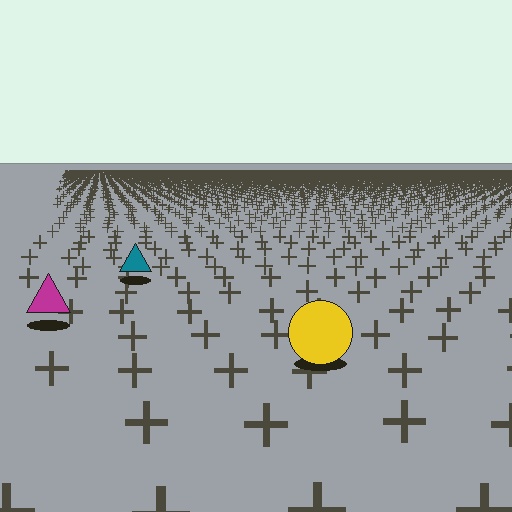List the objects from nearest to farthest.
From nearest to farthest: the yellow circle, the magenta triangle, the teal triangle.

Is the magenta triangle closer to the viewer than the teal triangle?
Yes. The magenta triangle is closer — you can tell from the texture gradient: the ground texture is coarser near it.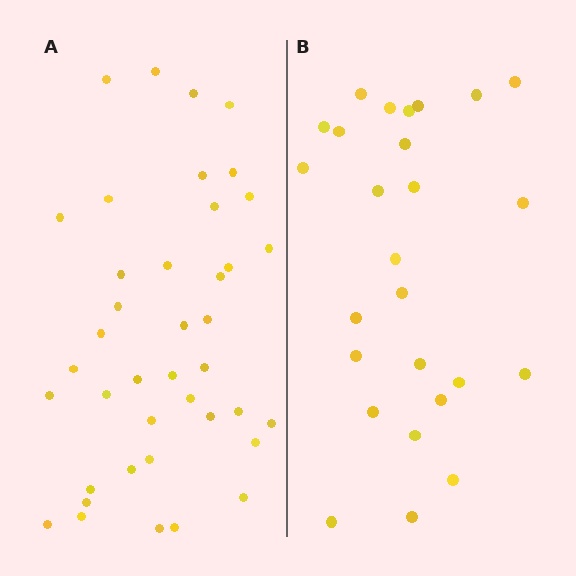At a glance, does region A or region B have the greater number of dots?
Region A (the left region) has more dots.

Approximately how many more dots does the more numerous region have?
Region A has approximately 15 more dots than region B.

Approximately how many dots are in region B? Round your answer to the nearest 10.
About 30 dots. (The exact count is 26, which rounds to 30.)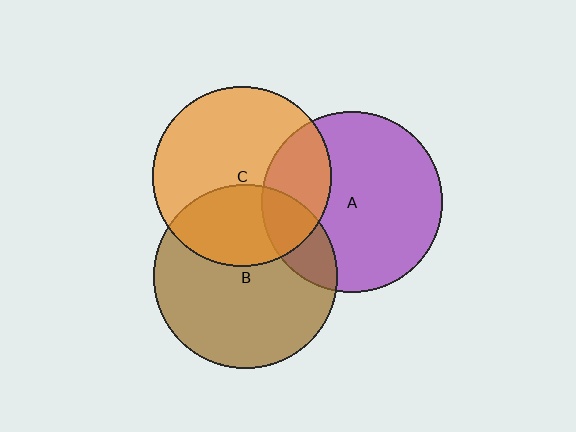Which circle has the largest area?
Circle B (brown).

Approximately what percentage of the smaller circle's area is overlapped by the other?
Approximately 35%.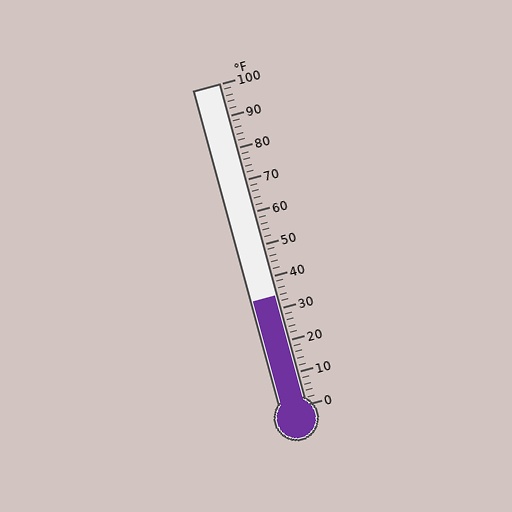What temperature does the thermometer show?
The thermometer shows approximately 34°F.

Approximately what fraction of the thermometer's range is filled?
The thermometer is filled to approximately 35% of its range.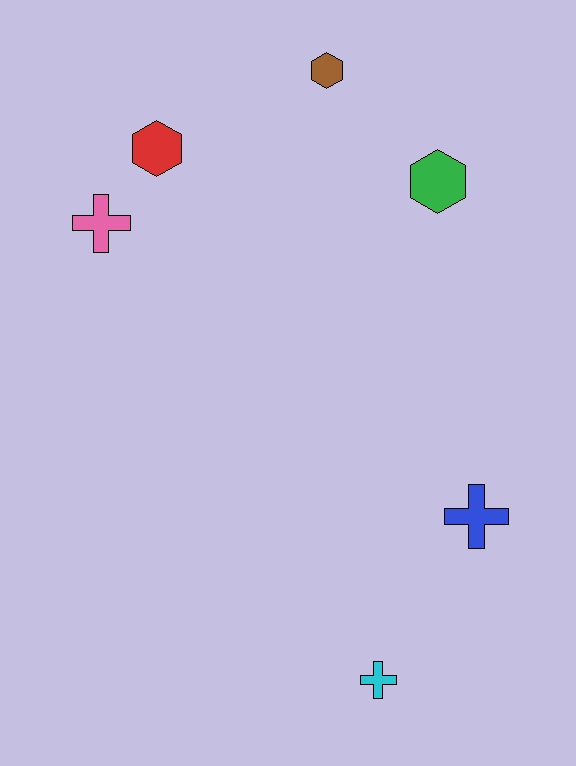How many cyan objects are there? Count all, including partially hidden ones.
There is 1 cyan object.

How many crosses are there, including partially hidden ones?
There are 3 crosses.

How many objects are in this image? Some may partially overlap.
There are 6 objects.